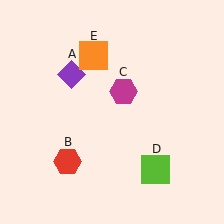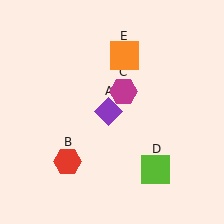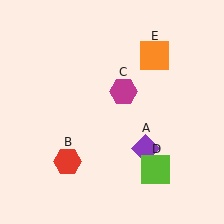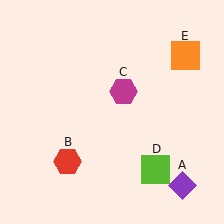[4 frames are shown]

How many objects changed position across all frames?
2 objects changed position: purple diamond (object A), orange square (object E).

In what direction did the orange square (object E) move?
The orange square (object E) moved right.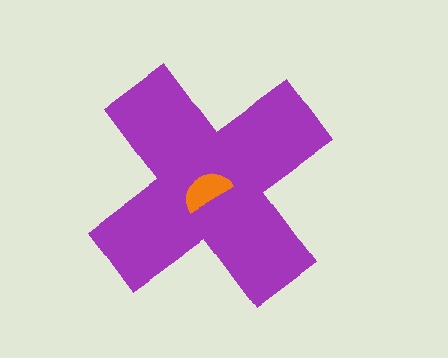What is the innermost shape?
The orange semicircle.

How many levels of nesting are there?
2.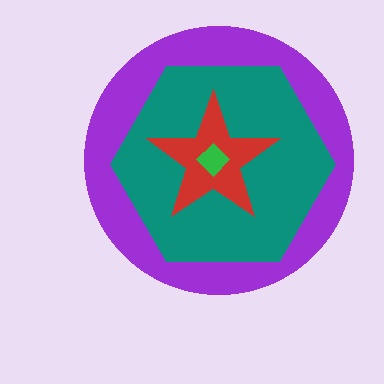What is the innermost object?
The green diamond.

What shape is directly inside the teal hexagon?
The red star.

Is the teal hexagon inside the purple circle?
Yes.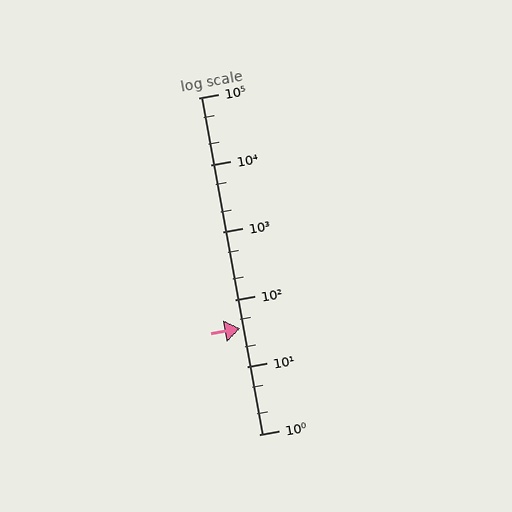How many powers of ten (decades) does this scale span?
The scale spans 5 decades, from 1 to 100000.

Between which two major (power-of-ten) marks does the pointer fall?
The pointer is between 10 and 100.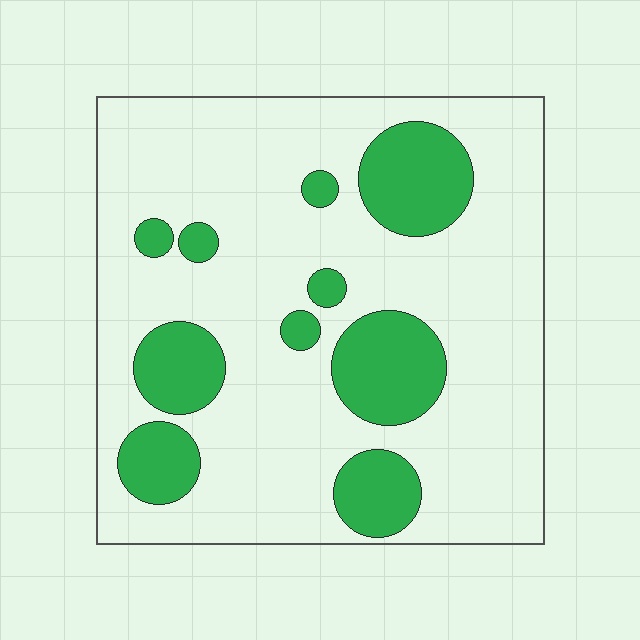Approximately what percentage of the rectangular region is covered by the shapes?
Approximately 25%.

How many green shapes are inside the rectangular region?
10.